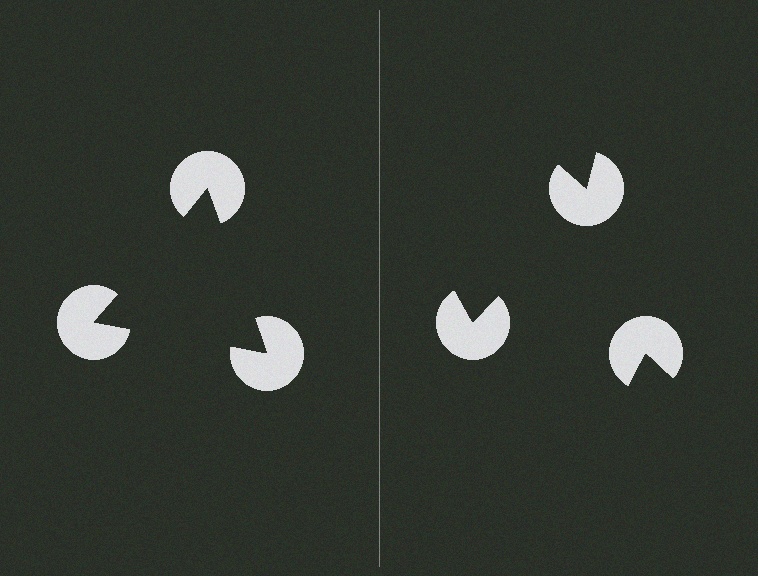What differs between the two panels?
The pac-man discs are positioned identically on both sides; only the wedge orientations differ. On the left they align to a triangle; on the right they are misaligned.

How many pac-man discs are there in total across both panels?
6 — 3 on each side.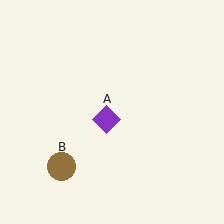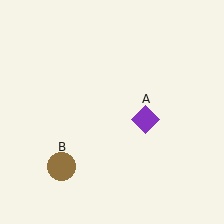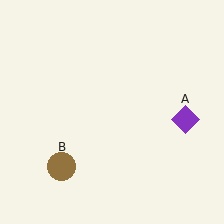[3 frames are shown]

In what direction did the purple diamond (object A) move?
The purple diamond (object A) moved right.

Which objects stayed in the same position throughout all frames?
Brown circle (object B) remained stationary.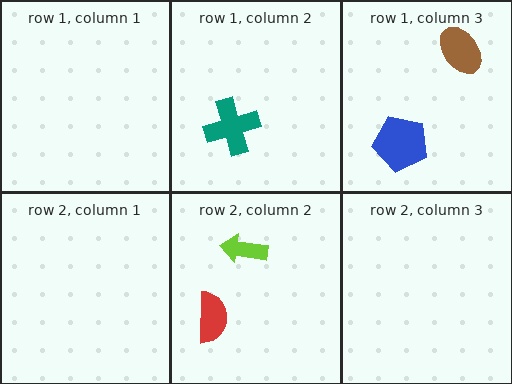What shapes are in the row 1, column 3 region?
The brown ellipse, the blue pentagon.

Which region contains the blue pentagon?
The row 1, column 3 region.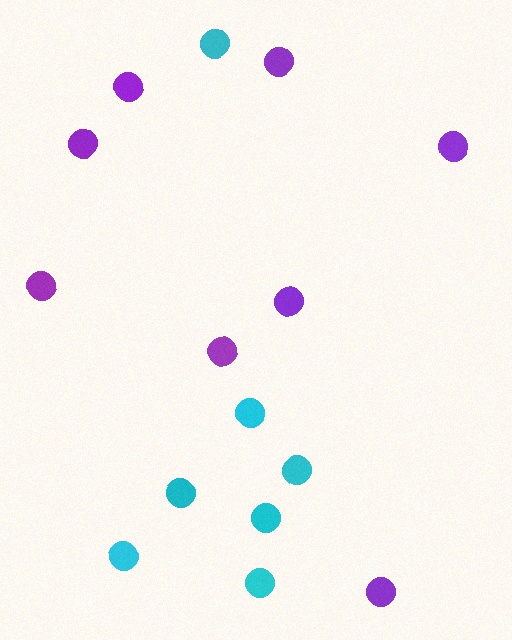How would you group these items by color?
There are 2 groups: one group of cyan circles (7) and one group of purple circles (8).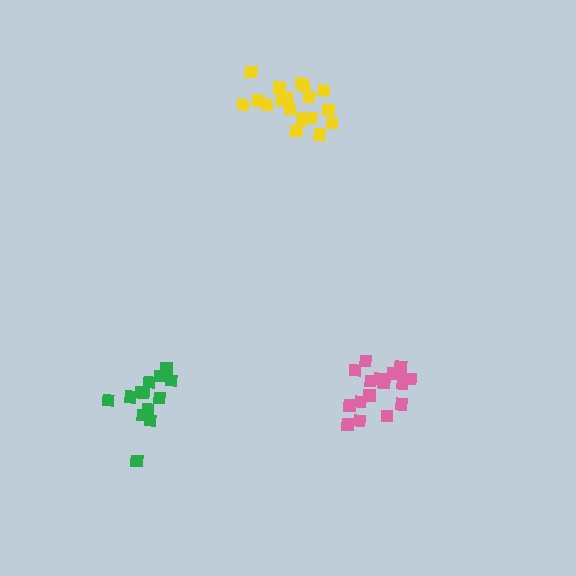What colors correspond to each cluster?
The clusters are colored: yellow, green, pink.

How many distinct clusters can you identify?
There are 3 distinct clusters.